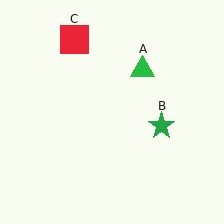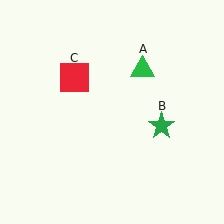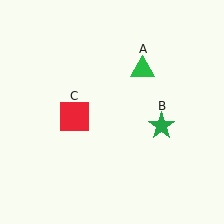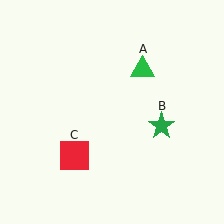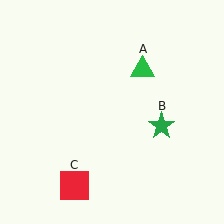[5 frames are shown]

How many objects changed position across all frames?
1 object changed position: red square (object C).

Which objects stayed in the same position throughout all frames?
Green triangle (object A) and green star (object B) remained stationary.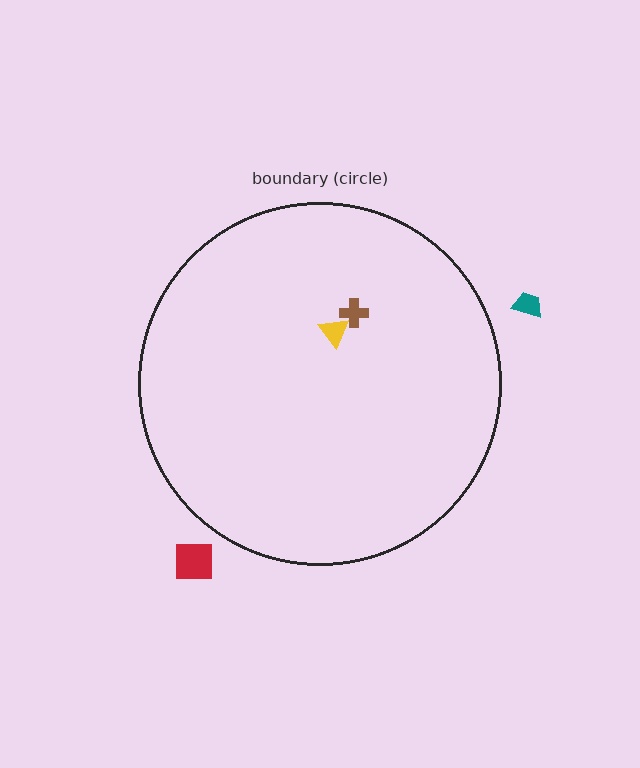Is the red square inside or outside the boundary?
Outside.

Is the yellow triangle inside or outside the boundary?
Inside.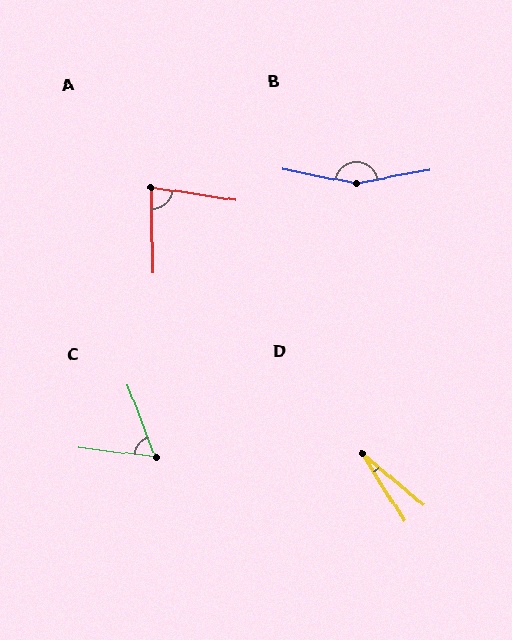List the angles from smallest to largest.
D (18°), C (63°), A (80°), B (158°).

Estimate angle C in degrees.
Approximately 63 degrees.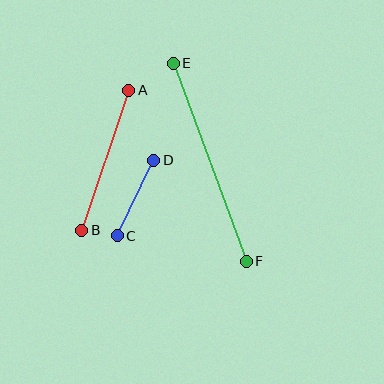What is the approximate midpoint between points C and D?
The midpoint is at approximately (136, 198) pixels.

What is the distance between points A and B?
The distance is approximately 148 pixels.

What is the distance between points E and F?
The distance is approximately 211 pixels.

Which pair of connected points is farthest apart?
Points E and F are farthest apart.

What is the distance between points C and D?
The distance is approximately 84 pixels.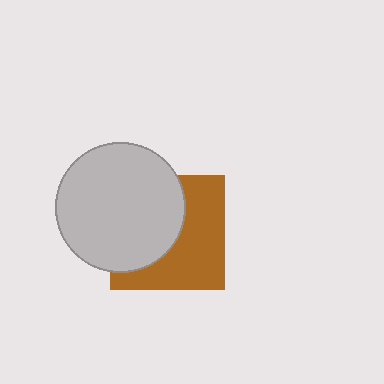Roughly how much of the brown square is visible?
About half of it is visible (roughly 51%).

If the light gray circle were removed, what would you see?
You would see the complete brown square.